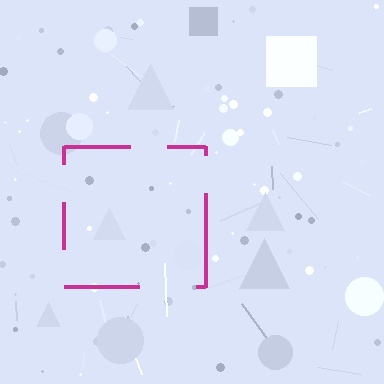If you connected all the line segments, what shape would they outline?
They would outline a square.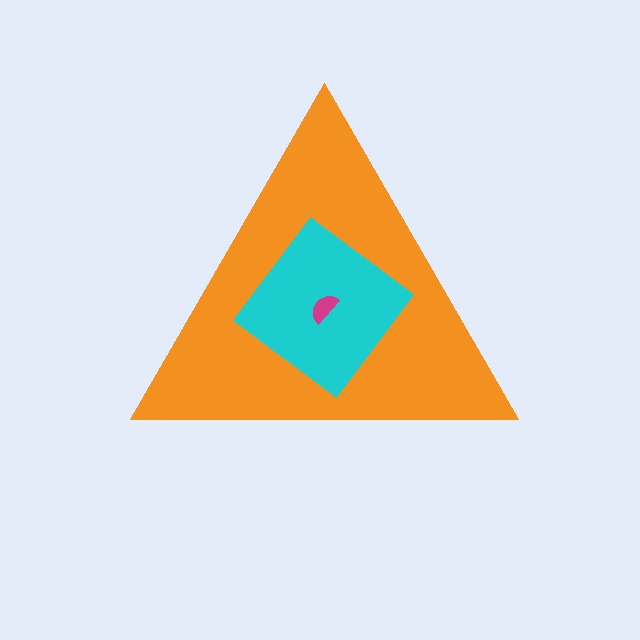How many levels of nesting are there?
3.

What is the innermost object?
The magenta semicircle.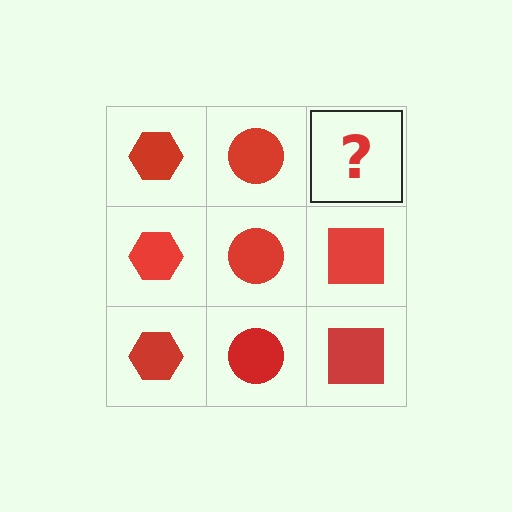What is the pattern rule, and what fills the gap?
The rule is that each column has a consistent shape. The gap should be filled with a red square.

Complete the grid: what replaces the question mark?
The question mark should be replaced with a red square.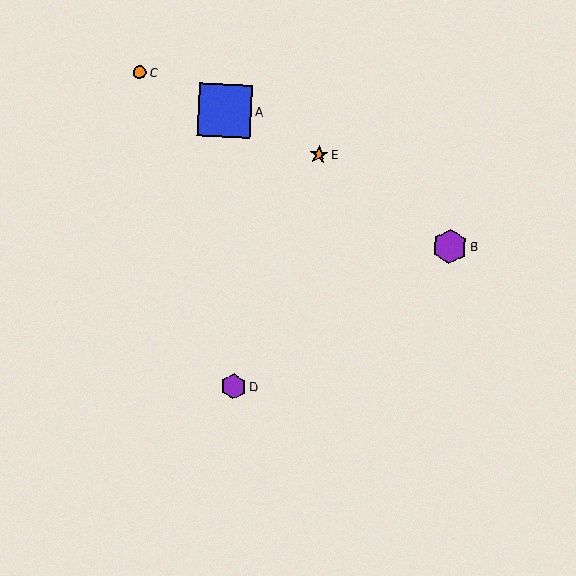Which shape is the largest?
The blue square (labeled A) is the largest.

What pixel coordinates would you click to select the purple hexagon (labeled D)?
Click at (233, 386) to select the purple hexagon D.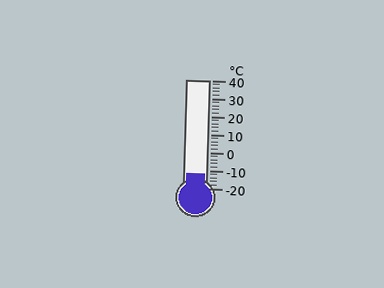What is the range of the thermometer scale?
The thermometer scale ranges from -20°C to 40°C.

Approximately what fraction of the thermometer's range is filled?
The thermometer is filled to approximately 15% of its range.